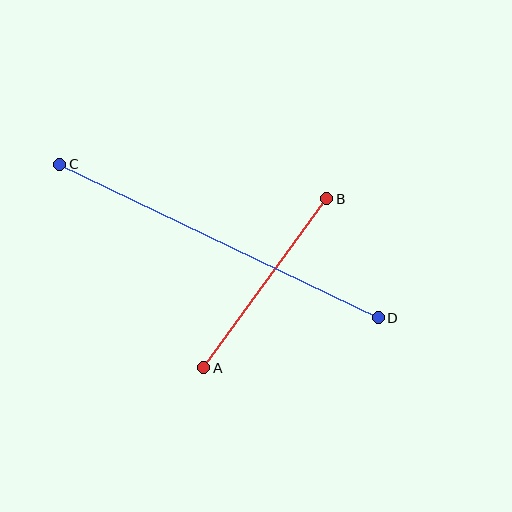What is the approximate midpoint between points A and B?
The midpoint is at approximately (265, 283) pixels.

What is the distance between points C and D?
The distance is approximately 354 pixels.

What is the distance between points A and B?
The distance is approximately 209 pixels.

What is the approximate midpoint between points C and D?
The midpoint is at approximately (219, 241) pixels.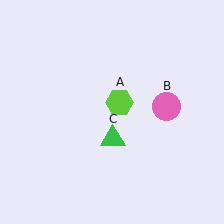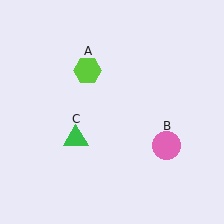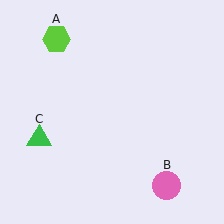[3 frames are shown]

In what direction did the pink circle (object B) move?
The pink circle (object B) moved down.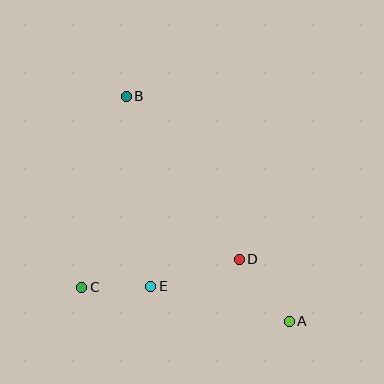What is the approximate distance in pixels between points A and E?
The distance between A and E is approximately 143 pixels.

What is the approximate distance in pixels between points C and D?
The distance between C and D is approximately 160 pixels.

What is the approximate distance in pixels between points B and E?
The distance between B and E is approximately 192 pixels.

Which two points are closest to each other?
Points C and E are closest to each other.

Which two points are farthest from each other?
Points A and B are farthest from each other.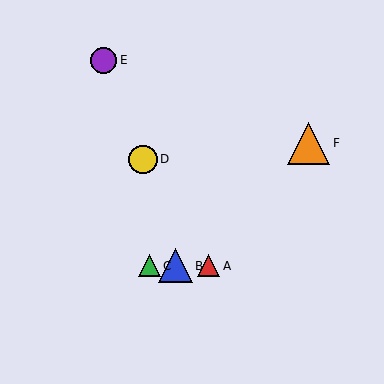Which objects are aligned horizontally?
Objects A, B, C are aligned horizontally.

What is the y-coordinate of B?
Object B is at y≈266.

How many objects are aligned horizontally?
3 objects (A, B, C) are aligned horizontally.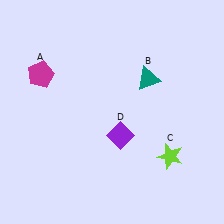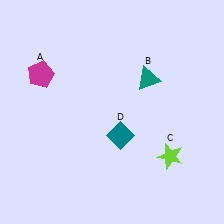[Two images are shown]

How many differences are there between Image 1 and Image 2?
There is 1 difference between the two images.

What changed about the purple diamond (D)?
In Image 1, D is purple. In Image 2, it changed to teal.